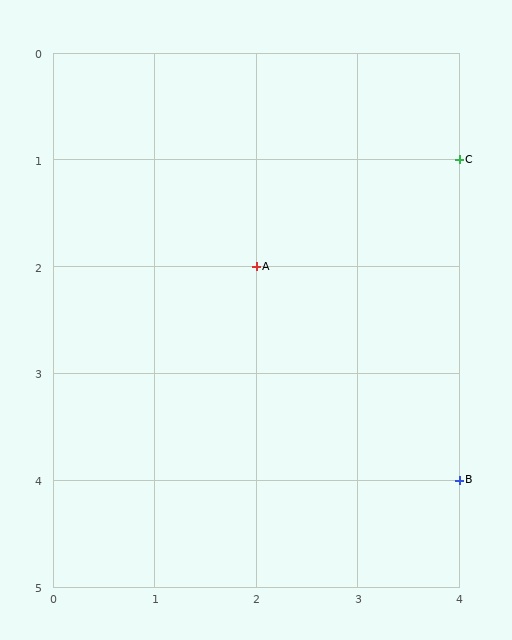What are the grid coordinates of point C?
Point C is at grid coordinates (4, 1).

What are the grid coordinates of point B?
Point B is at grid coordinates (4, 4).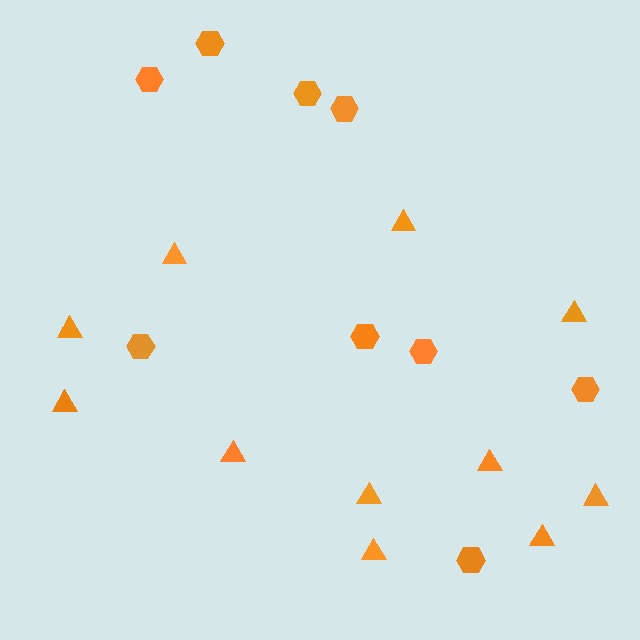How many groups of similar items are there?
There are 2 groups: one group of hexagons (9) and one group of triangles (11).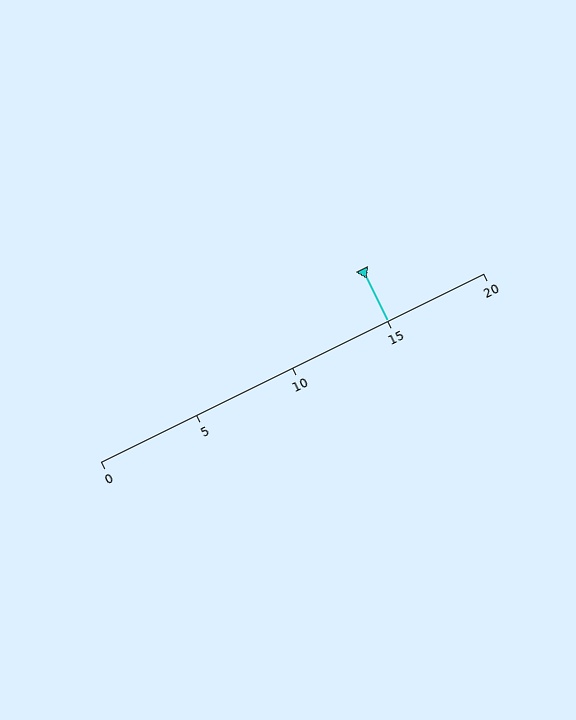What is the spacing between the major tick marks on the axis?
The major ticks are spaced 5 apart.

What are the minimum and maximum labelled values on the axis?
The axis runs from 0 to 20.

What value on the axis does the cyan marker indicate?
The marker indicates approximately 15.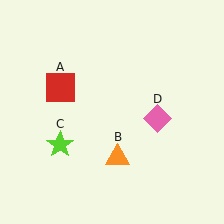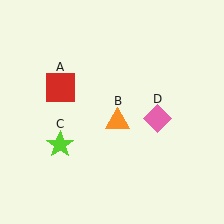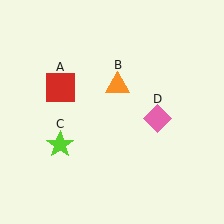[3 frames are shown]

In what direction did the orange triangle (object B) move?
The orange triangle (object B) moved up.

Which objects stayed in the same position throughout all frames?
Red square (object A) and lime star (object C) and pink diamond (object D) remained stationary.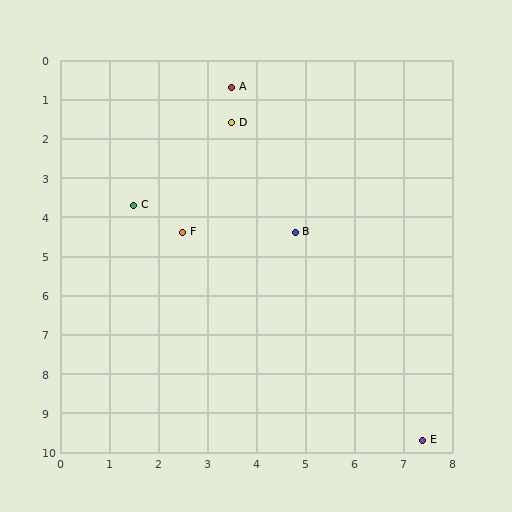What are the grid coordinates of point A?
Point A is at approximately (3.5, 0.7).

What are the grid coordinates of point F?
Point F is at approximately (2.5, 4.4).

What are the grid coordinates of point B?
Point B is at approximately (4.8, 4.4).